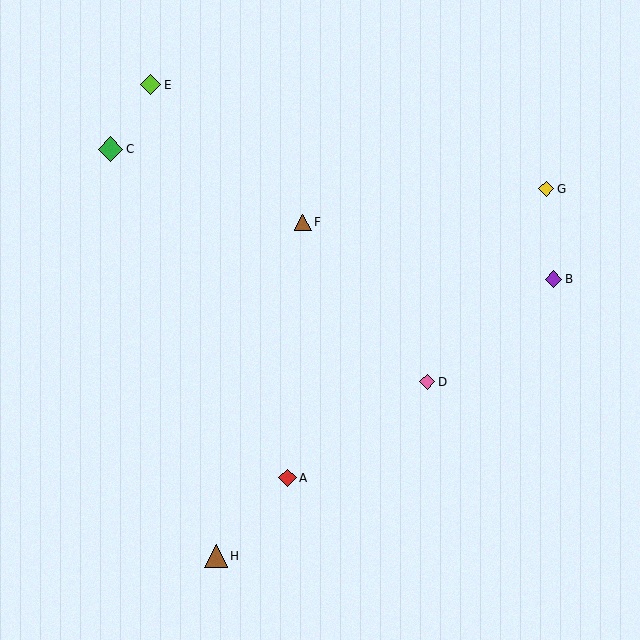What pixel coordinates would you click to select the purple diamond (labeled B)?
Click at (554, 279) to select the purple diamond B.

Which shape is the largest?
The green diamond (labeled C) is the largest.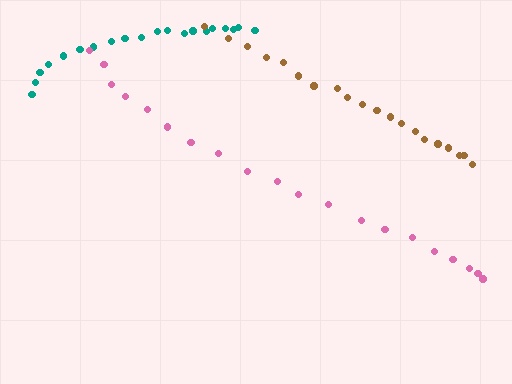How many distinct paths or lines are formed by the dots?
There are 3 distinct paths.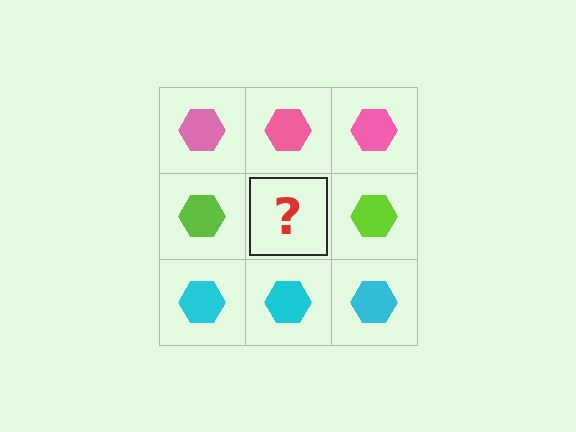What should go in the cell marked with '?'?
The missing cell should contain a lime hexagon.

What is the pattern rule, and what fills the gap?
The rule is that each row has a consistent color. The gap should be filled with a lime hexagon.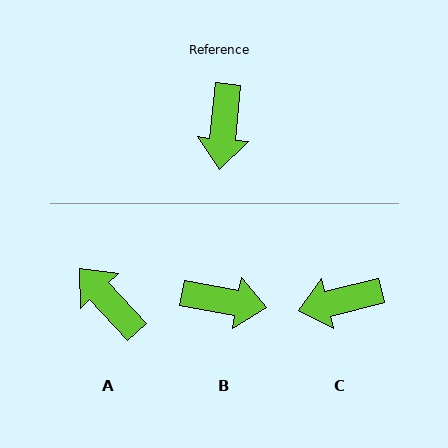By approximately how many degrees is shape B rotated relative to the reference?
Approximately 86 degrees counter-clockwise.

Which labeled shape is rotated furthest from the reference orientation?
A, about 132 degrees away.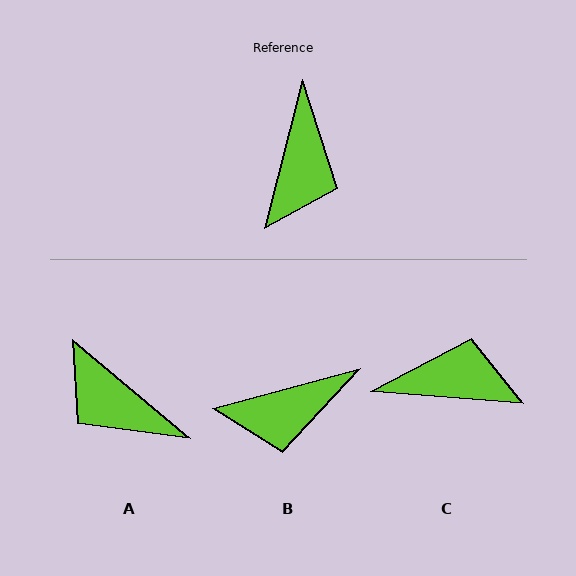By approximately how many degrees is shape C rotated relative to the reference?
Approximately 100 degrees counter-clockwise.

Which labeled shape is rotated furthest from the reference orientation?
A, about 115 degrees away.